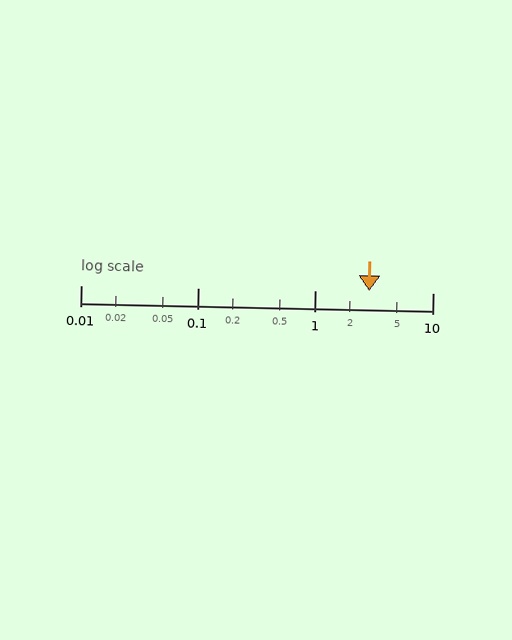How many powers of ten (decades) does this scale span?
The scale spans 3 decades, from 0.01 to 10.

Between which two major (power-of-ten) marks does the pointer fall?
The pointer is between 1 and 10.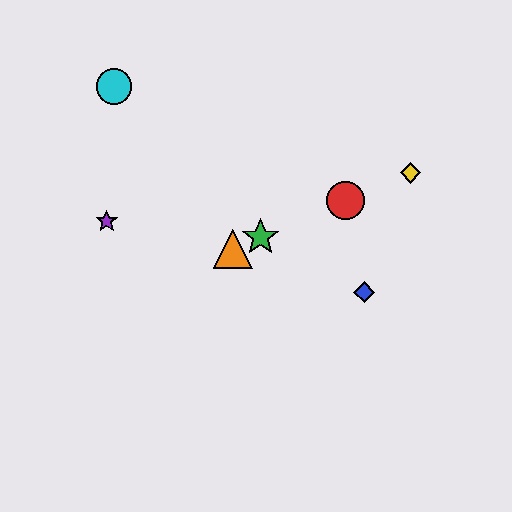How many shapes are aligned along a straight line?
4 shapes (the red circle, the green star, the yellow diamond, the orange triangle) are aligned along a straight line.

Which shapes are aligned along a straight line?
The red circle, the green star, the yellow diamond, the orange triangle are aligned along a straight line.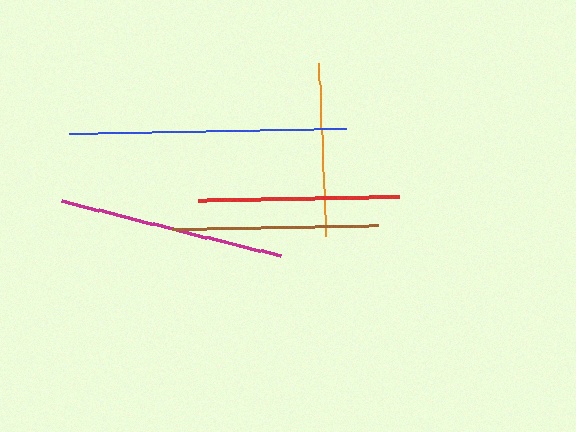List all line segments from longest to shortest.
From longest to shortest: blue, magenta, brown, red, orange.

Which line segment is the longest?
The blue line is the longest at approximately 278 pixels.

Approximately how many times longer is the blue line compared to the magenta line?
The blue line is approximately 1.2 times the length of the magenta line.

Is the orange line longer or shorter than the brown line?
The brown line is longer than the orange line.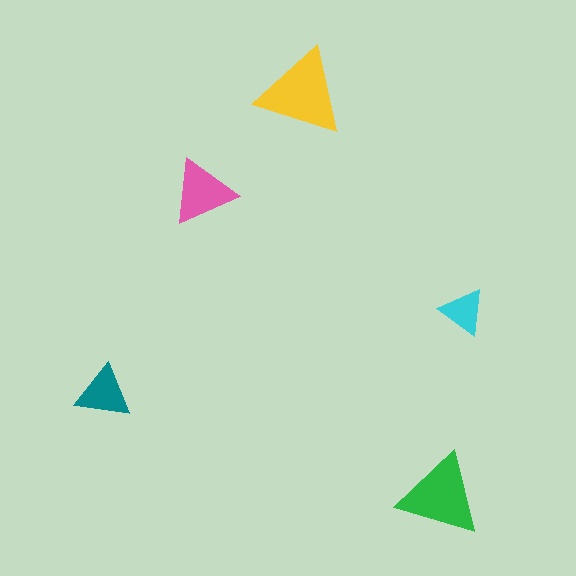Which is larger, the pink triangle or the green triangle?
The green one.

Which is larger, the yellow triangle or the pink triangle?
The yellow one.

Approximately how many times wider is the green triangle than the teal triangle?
About 1.5 times wider.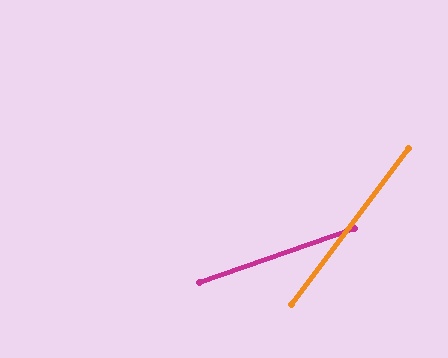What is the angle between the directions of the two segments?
Approximately 34 degrees.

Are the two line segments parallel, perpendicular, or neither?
Neither parallel nor perpendicular — they differ by about 34°.